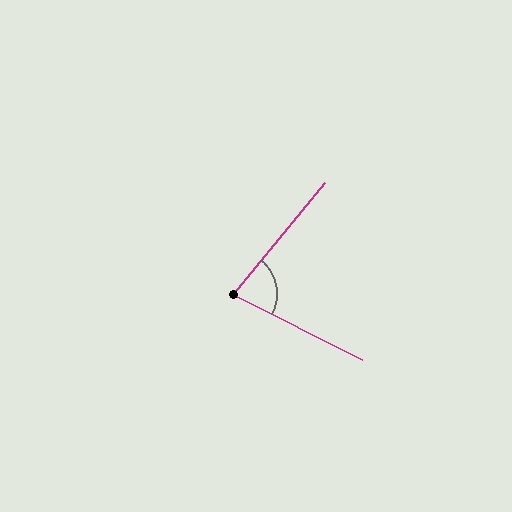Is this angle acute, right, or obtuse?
It is acute.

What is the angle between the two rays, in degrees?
Approximately 77 degrees.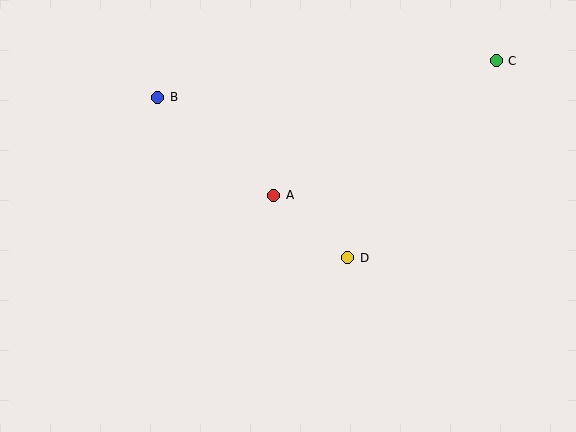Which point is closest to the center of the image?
Point A at (274, 196) is closest to the center.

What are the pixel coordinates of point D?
Point D is at (348, 258).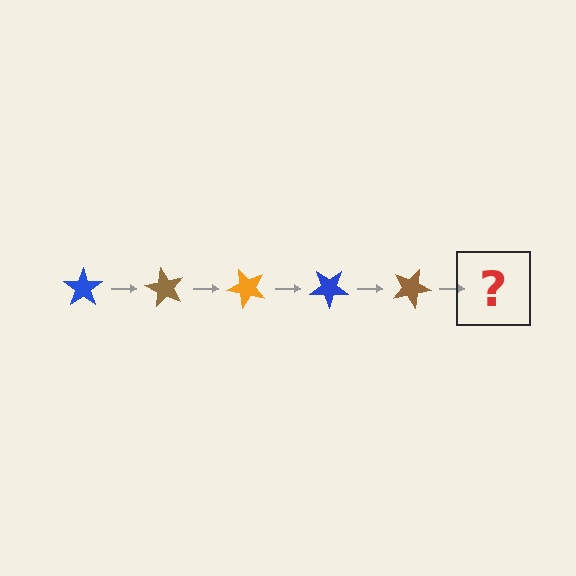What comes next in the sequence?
The next element should be an orange star, rotated 300 degrees from the start.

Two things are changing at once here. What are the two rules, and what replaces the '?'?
The two rules are that it rotates 60 degrees each step and the color cycles through blue, brown, and orange. The '?' should be an orange star, rotated 300 degrees from the start.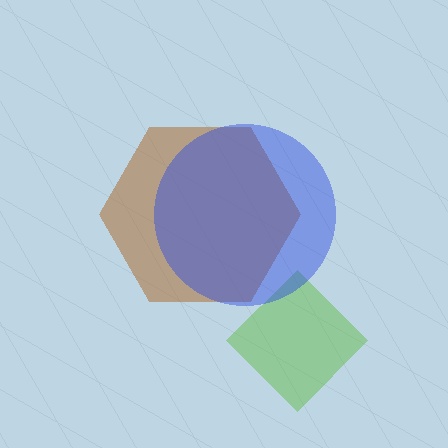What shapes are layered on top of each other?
The layered shapes are: a brown hexagon, a lime diamond, a blue circle.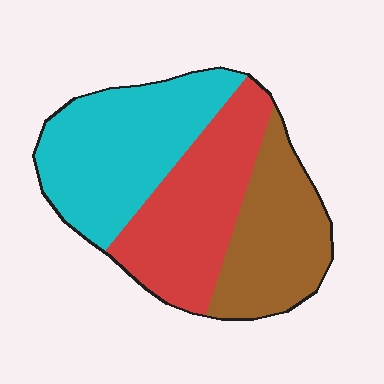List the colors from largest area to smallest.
From largest to smallest: cyan, red, brown.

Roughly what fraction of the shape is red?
Red takes up about one third (1/3) of the shape.